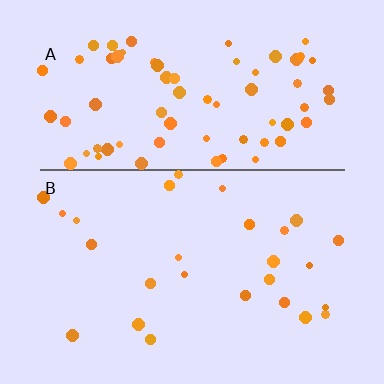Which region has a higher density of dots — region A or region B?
A (the top).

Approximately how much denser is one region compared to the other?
Approximately 2.8× — region A over region B.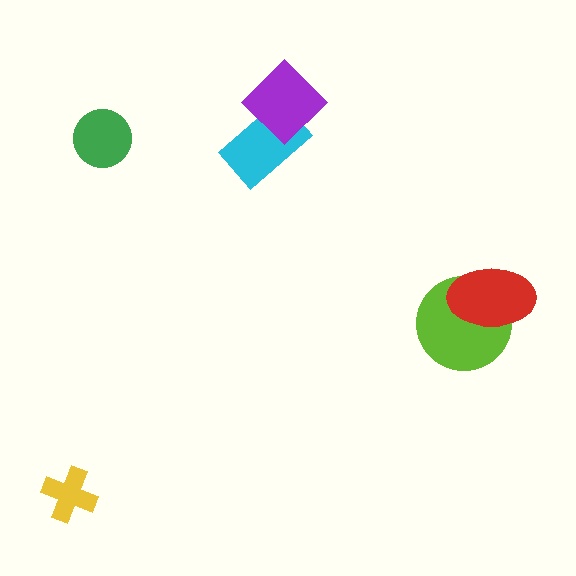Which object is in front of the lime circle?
The red ellipse is in front of the lime circle.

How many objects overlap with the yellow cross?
0 objects overlap with the yellow cross.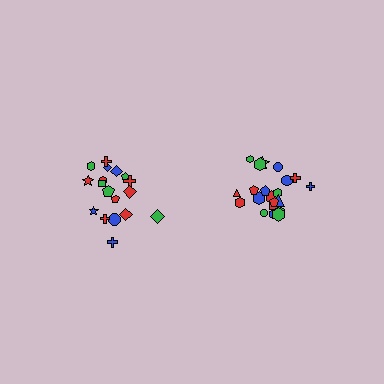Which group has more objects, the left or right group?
The right group.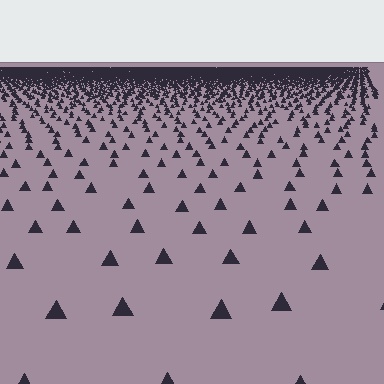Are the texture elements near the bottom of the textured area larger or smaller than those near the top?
Larger. Near the bottom, elements are closer to the viewer and appear at a bigger on-screen size.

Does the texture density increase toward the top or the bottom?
Density increases toward the top.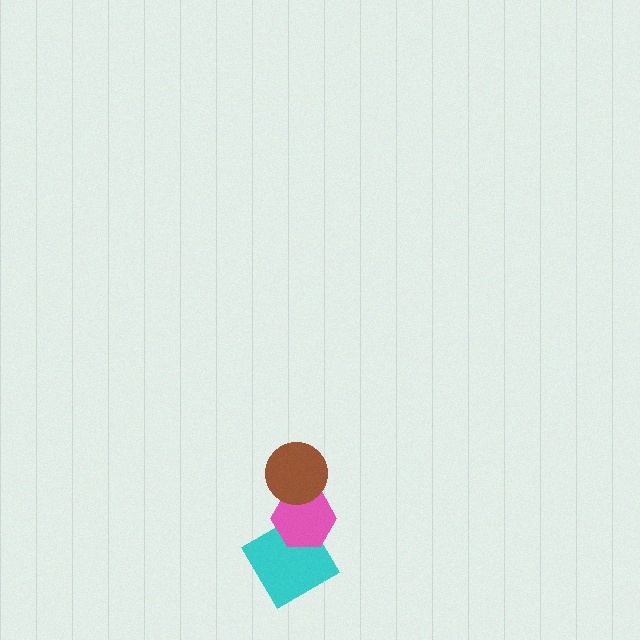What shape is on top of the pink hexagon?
The brown circle is on top of the pink hexagon.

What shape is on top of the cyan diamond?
The pink hexagon is on top of the cyan diamond.